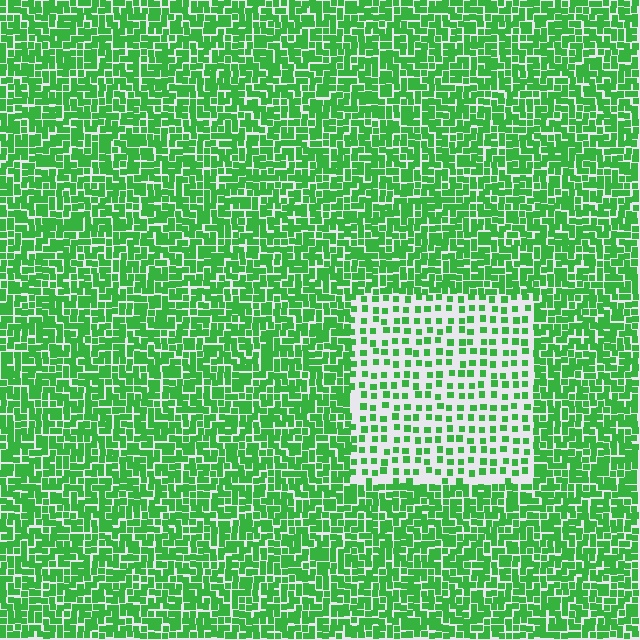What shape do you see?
I see a rectangle.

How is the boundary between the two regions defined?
The boundary is defined by a change in element density (approximately 2.4x ratio). All elements are the same color, size, and shape.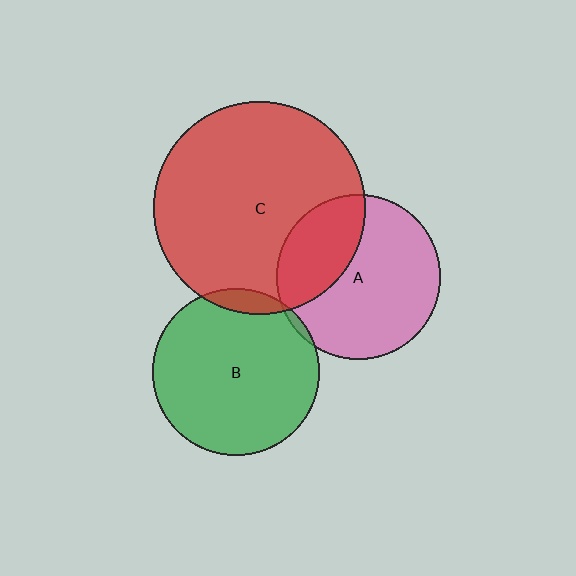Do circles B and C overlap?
Yes.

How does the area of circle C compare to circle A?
Approximately 1.7 times.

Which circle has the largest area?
Circle C (red).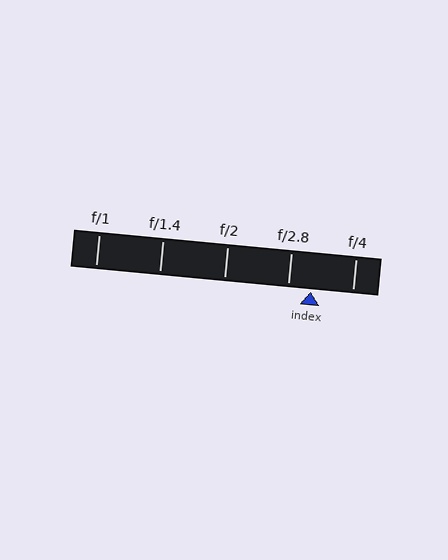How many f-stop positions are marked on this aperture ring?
There are 5 f-stop positions marked.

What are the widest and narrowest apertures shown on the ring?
The widest aperture shown is f/1 and the narrowest is f/4.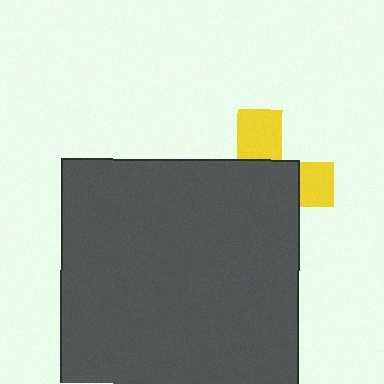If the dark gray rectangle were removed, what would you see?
You would see the complete yellow cross.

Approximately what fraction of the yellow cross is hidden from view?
Roughly 67% of the yellow cross is hidden behind the dark gray rectangle.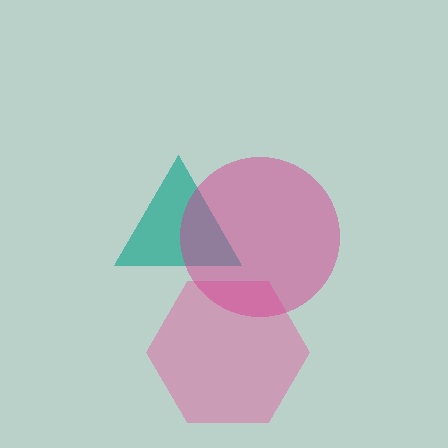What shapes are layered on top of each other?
The layered shapes are: a teal triangle, a pink hexagon, a magenta circle.